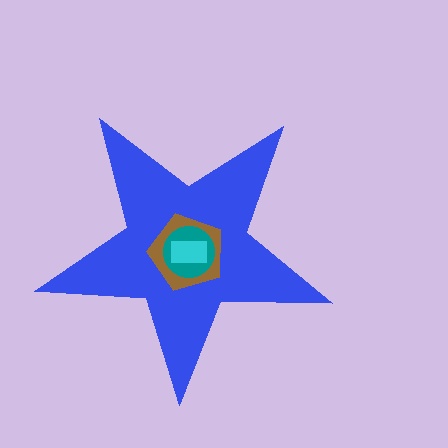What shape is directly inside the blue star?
The brown pentagon.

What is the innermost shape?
The cyan rectangle.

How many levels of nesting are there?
4.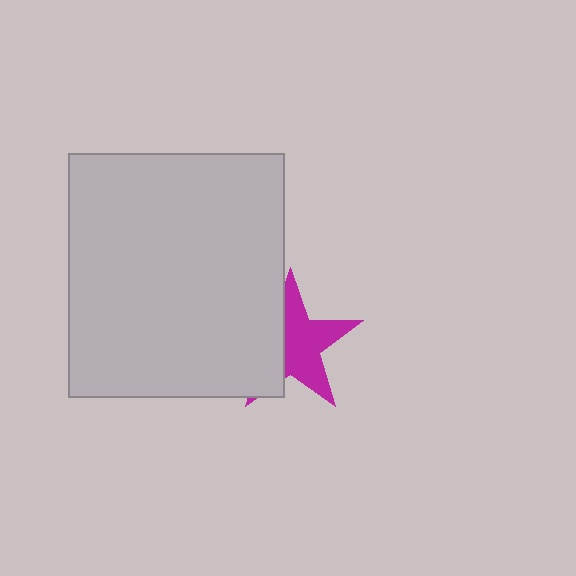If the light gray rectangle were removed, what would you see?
You would see the complete magenta star.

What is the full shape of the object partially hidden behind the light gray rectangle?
The partially hidden object is a magenta star.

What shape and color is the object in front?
The object in front is a light gray rectangle.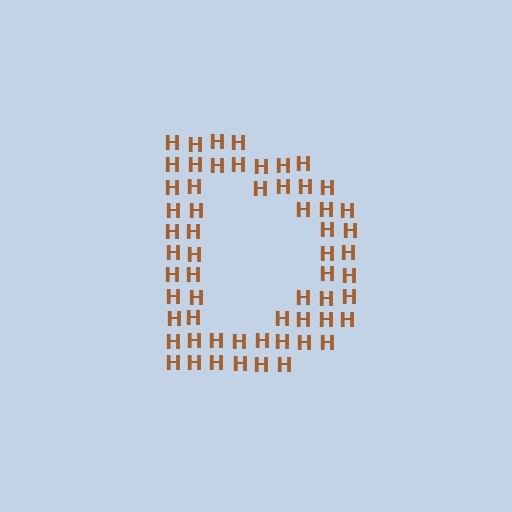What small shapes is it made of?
It is made of small letter H's.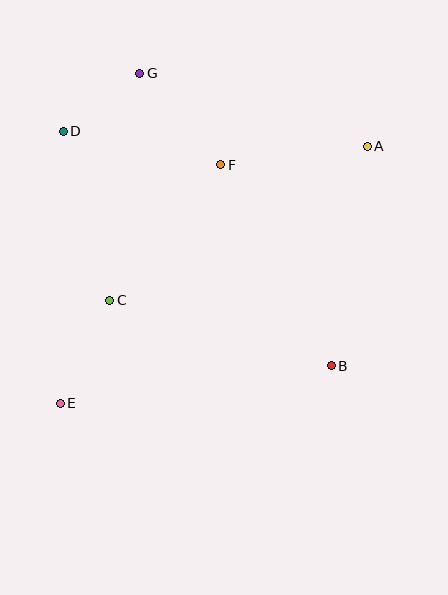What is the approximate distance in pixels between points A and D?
The distance between A and D is approximately 304 pixels.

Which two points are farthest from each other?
Points A and E are farthest from each other.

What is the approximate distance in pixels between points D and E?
The distance between D and E is approximately 272 pixels.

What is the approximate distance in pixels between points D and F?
The distance between D and F is approximately 161 pixels.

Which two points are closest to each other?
Points D and G are closest to each other.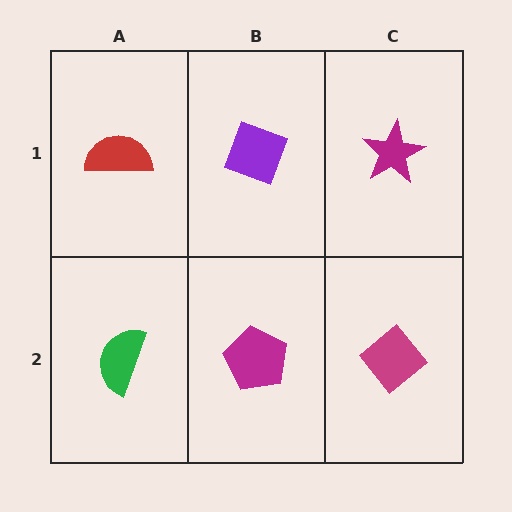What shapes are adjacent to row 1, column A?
A green semicircle (row 2, column A), a purple diamond (row 1, column B).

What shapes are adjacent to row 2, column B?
A purple diamond (row 1, column B), a green semicircle (row 2, column A), a magenta diamond (row 2, column C).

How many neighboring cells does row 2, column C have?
2.